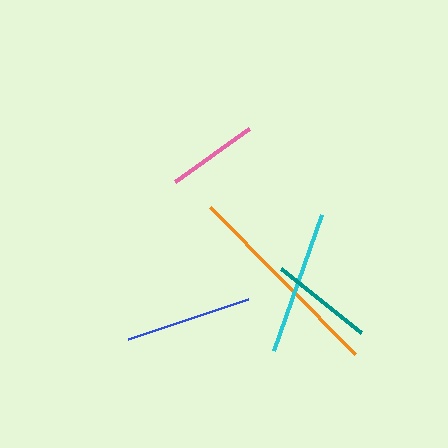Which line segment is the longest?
The orange line is the longest at approximately 206 pixels.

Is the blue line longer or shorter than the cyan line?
The cyan line is longer than the blue line.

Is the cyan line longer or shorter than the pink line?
The cyan line is longer than the pink line.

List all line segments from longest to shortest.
From longest to shortest: orange, cyan, blue, teal, pink.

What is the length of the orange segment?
The orange segment is approximately 206 pixels long.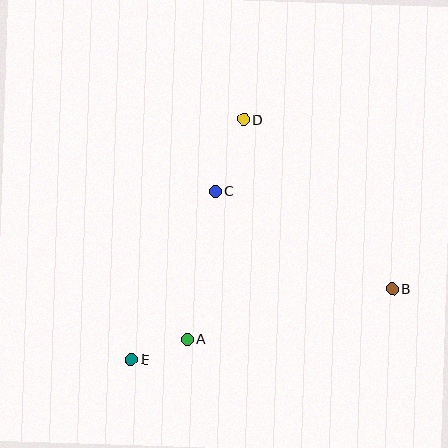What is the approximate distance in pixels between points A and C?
The distance between A and C is approximately 151 pixels.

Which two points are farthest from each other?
Points B and E are farthest from each other.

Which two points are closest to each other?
Points A and E are closest to each other.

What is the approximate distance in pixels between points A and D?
The distance between A and D is approximately 227 pixels.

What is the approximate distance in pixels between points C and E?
The distance between C and E is approximately 188 pixels.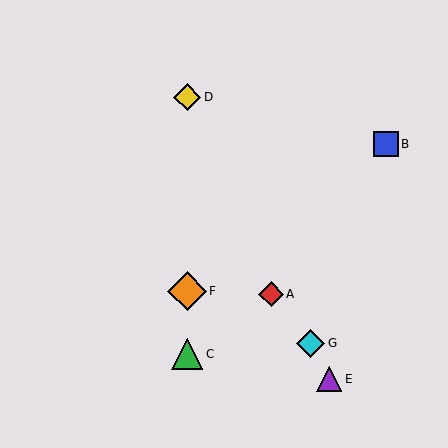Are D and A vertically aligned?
No, D is at x≈187 and A is at x≈271.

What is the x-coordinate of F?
Object F is at x≈187.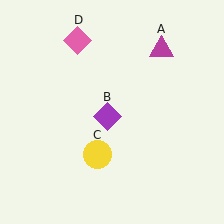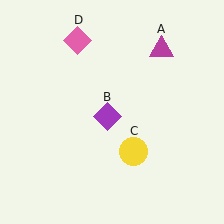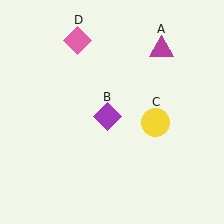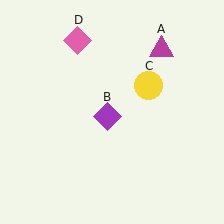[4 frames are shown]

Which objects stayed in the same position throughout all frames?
Magenta triangle (object A) and purple diamond (object B) and pink diamond (object D) remained stationary.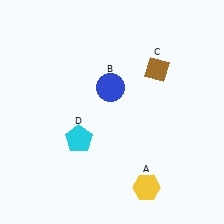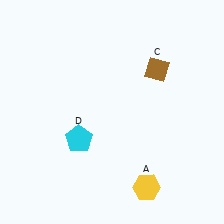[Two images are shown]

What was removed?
The blue circle (B) was removed in Image 2.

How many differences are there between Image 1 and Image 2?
There is 1 difference between the two images.